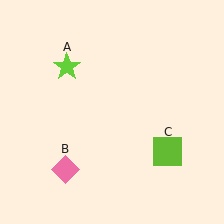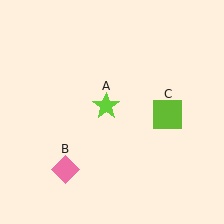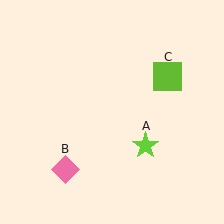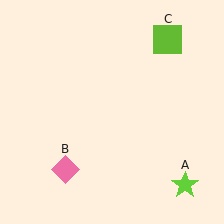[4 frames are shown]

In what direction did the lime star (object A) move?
The lime star (object A) moved down and to the right.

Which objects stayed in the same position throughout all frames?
Pink diamond (object B) remained stationary.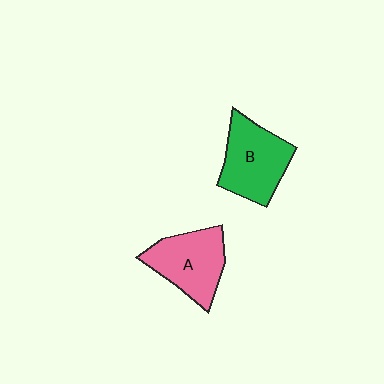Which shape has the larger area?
Shape B (green).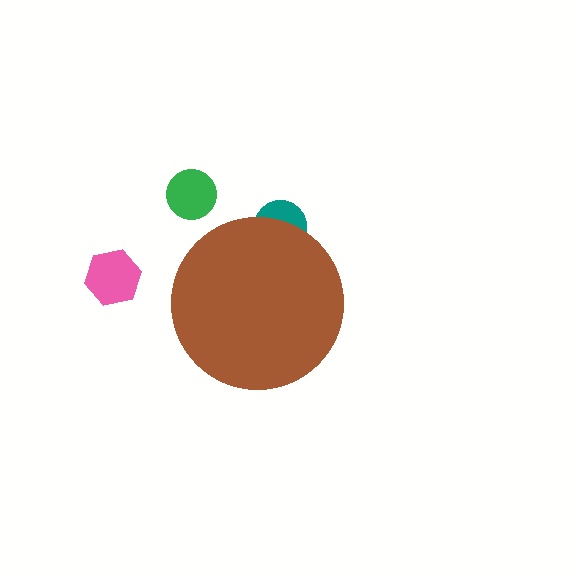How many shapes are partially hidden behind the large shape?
1 shape is partially hidden.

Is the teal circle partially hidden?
Yes, the teal circle is partially hidden behind the brown circle.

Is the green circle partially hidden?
No, the green circle is fully visible.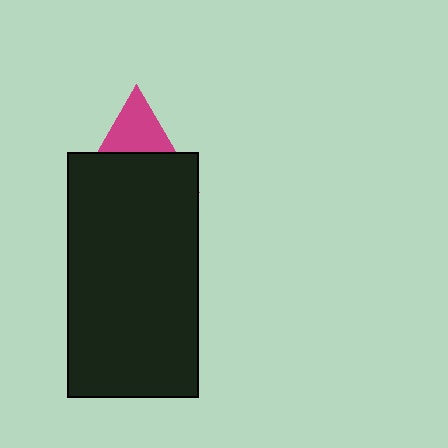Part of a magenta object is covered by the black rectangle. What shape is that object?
It is a triangle.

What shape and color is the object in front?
The object in front is a black rectangle.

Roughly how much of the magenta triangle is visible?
A small part of it is visible (roughly 38%).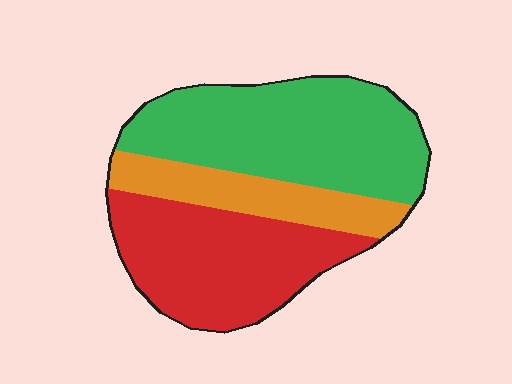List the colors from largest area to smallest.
From largest to smallest: green, red, orange.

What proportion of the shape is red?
Red takes up about three eighths (3/8) of the shape.